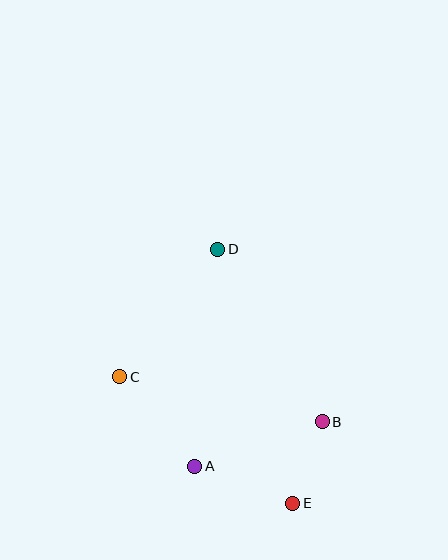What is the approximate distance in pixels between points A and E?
The distance between A and E is approximately 105 pixels.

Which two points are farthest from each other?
Points D and E are farthest from each other.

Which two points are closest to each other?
Points B and E are closest to each other.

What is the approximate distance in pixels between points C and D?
The distance between C and D is approximately 161 pixels.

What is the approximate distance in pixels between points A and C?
The distance between A and C is approximately 117 pixels.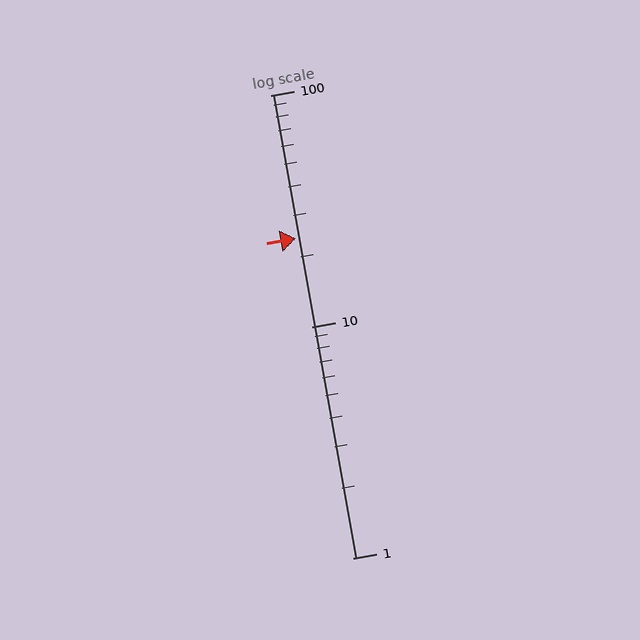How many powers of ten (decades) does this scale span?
The scale spans 2 decades, from 1 to 100.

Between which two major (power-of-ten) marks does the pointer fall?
The pointer is between 10 and 100.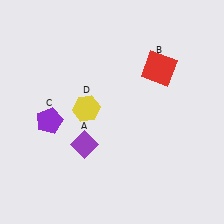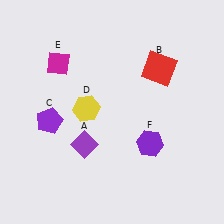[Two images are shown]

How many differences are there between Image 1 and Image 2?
There are 2 differences between the two images.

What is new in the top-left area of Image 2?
A magenta diamond (E) was added in the top-left area of Image 2.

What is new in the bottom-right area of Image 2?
A purple hexagon (F) was added in the bottom-right area of Image 2.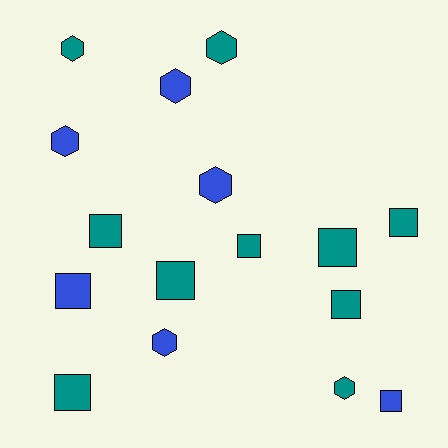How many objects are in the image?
There are 16 objects.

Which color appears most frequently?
Teal, with 10 objects.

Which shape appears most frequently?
Square, with 9 objects.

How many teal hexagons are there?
There are 3 teal hexagons.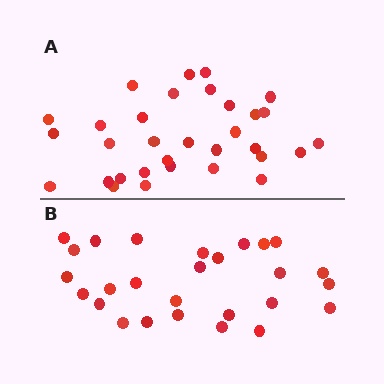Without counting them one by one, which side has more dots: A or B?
Region A (the top region) has more dots.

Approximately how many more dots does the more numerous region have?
Region A has about 5 more dots than region B.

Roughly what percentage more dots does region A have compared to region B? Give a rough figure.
About 20% more.